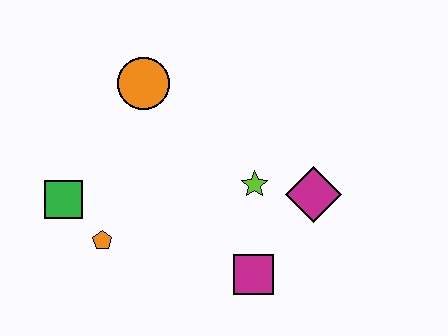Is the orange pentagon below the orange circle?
Yes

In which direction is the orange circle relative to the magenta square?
The orange circle is above the magenta square.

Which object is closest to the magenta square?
The lime star is closest to the magenta square.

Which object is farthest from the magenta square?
The orange circle is farthest from the magenta square.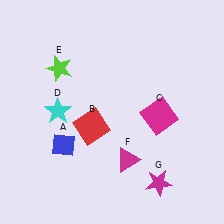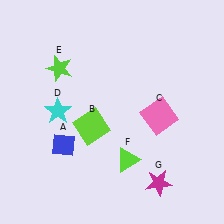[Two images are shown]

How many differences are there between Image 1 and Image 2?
There are 3 differences between the two images.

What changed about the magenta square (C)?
In Image 1, C is magenta. In Image 2, it changed to pink.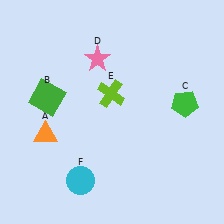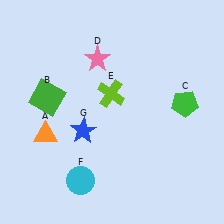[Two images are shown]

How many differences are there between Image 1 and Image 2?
There is 1 difference between the two images.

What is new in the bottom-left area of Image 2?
A blue star (G) was added in the bottom-left area of Image 2.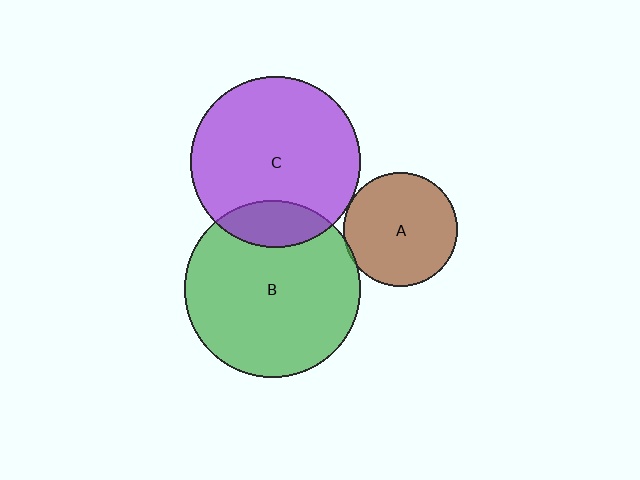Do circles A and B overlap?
Yes.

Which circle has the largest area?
Circle B (green).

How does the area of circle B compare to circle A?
Approximately 2.4 times.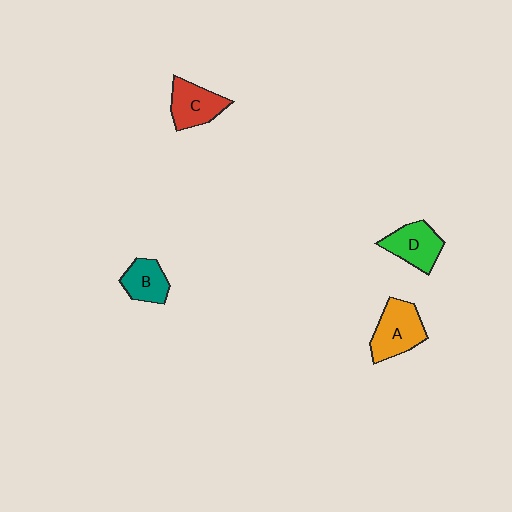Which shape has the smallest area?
Shape B (teal).